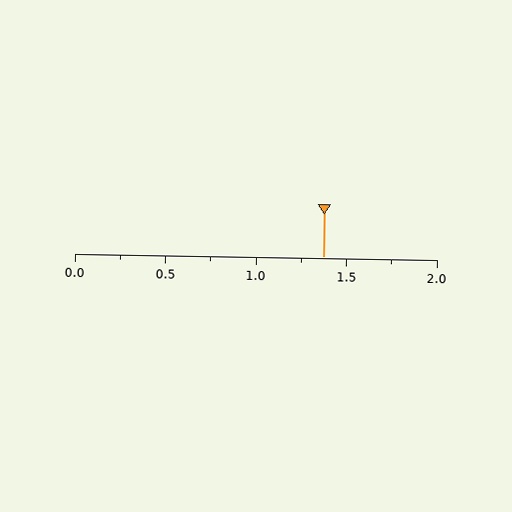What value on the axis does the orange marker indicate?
The marker indicates approximately 1.38.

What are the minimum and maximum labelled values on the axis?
The axis runs from 0.0 to 2.0.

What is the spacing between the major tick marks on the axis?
The major ticks are spaced 0.5 apart.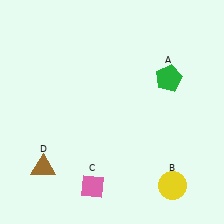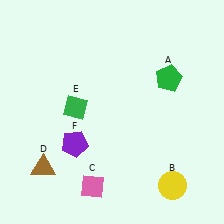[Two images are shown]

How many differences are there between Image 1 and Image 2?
There are 2 differences between the two images.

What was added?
A green diamond (E), a purple pentagon (F) were added in Image 2.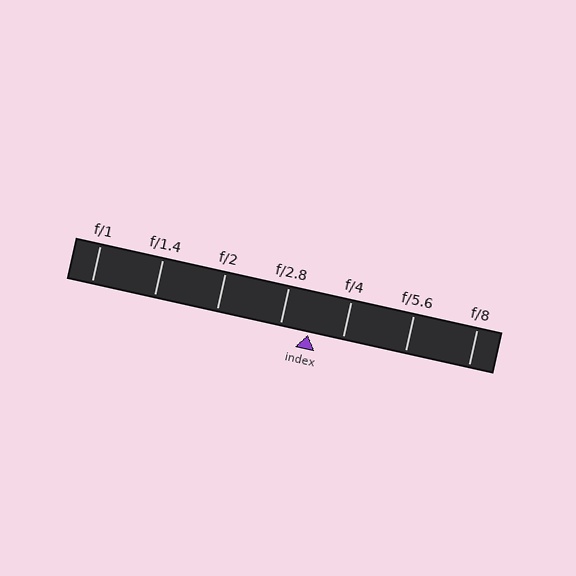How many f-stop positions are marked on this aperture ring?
There are 7 f-stop positions marked.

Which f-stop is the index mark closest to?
The index mark is closest to f/2.8.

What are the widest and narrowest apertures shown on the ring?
The widest aperture shown is f/1 and the narrowest is f/8.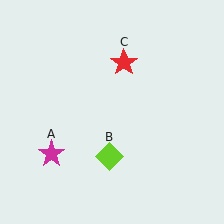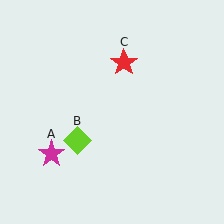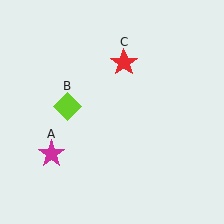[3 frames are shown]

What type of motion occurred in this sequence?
The lime diamond (object B) rotated clockwise around the center of the scene.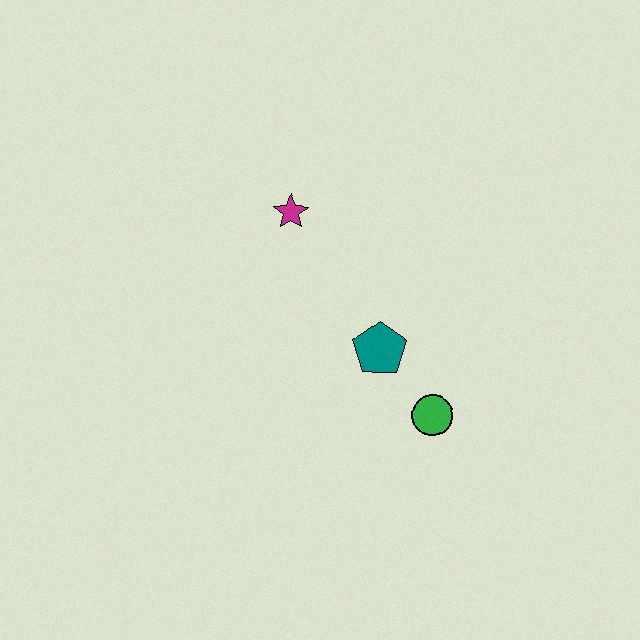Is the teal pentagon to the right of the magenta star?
Yes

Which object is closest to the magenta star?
The teal pentagon is closest to the magenta star.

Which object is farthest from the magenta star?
The green circle is farthest from the magenta star.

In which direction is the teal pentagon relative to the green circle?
The teal pentagon is above the green circle.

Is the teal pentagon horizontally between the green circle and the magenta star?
Yes